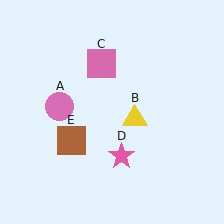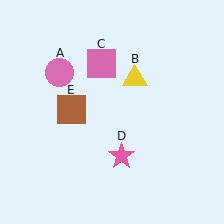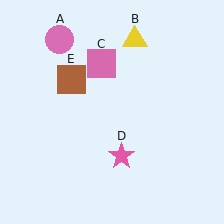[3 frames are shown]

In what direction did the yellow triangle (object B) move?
The yellow triangle (object B) moved up.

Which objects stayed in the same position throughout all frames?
Pink square (object C) and pink star (object D) remained stationary.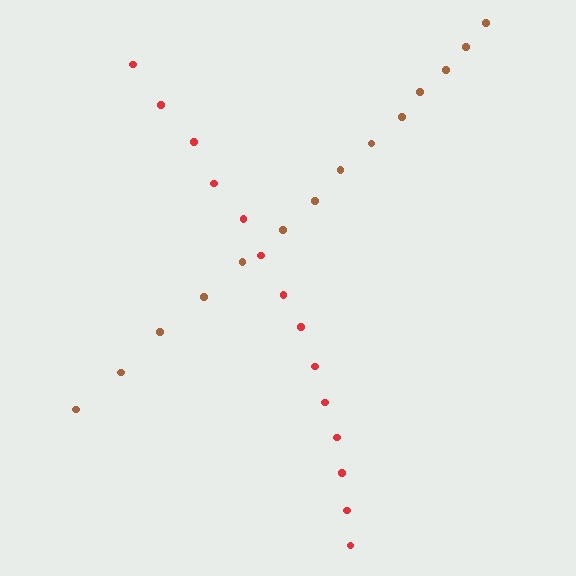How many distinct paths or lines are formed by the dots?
There are 2 distinct paths.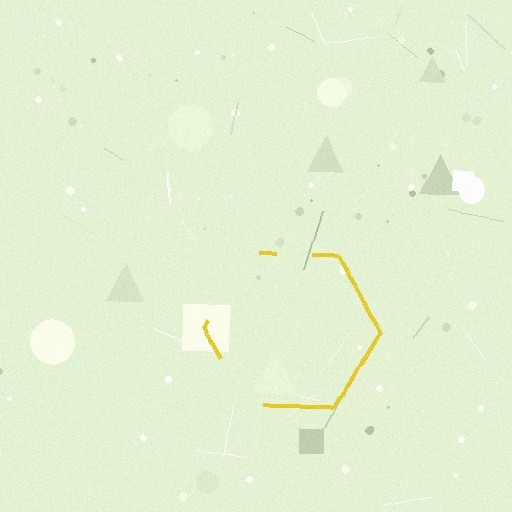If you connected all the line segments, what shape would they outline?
They would outline a hexagon.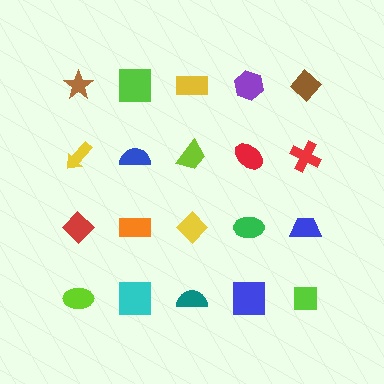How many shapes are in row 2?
5 shapes.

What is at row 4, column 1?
A lime ellipse.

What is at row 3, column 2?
An orange rectangle.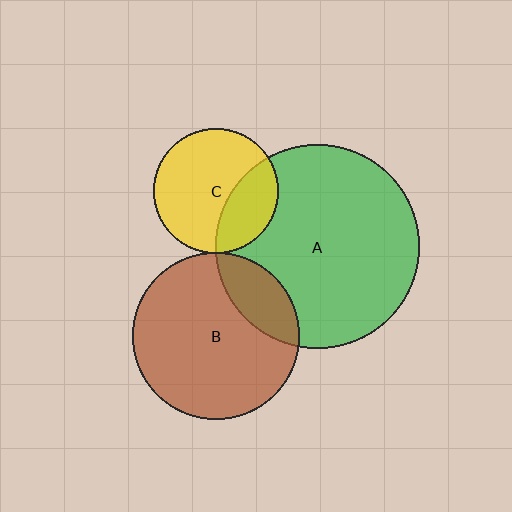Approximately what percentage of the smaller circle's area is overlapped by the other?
Approximately 5%.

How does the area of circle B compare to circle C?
Approximately 1.8 times.